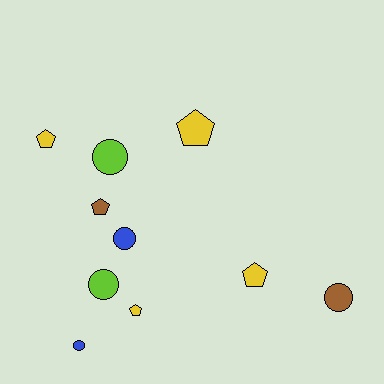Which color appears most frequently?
Yellow, with 4 objects.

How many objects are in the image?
There are 10 objects.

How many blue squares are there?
There are no blue squares.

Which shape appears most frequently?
Pentagon, with 5 objects.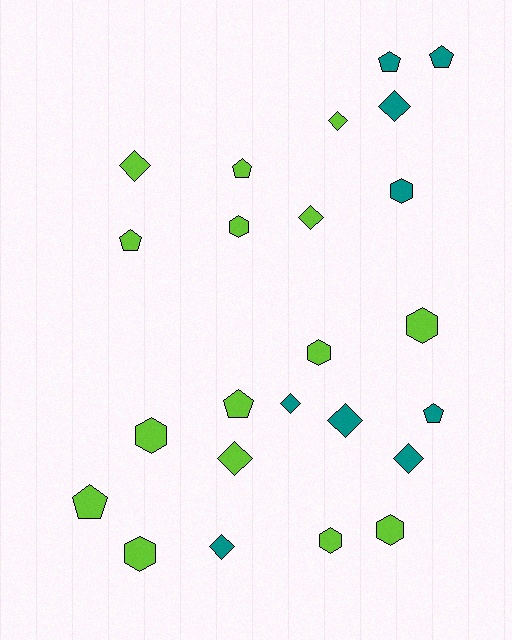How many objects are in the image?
There are 24 objects.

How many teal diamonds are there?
There are 5 teal diamonds.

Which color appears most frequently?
Lime, with 15 objects.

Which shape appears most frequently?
Diamond, with 9 objects.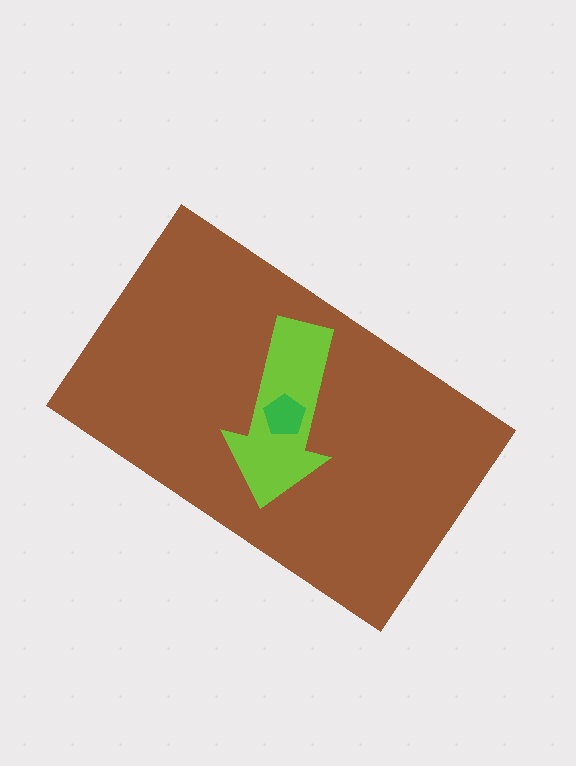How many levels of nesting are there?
3.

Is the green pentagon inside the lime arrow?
Yes.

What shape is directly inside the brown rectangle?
The lime arrow.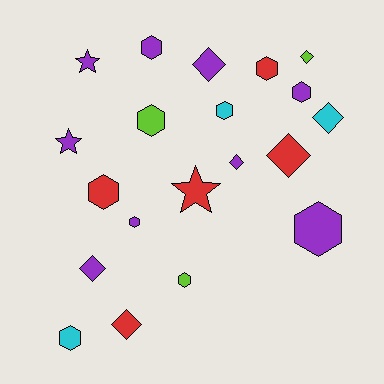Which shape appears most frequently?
Hexagon, with 10 objects.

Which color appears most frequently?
Purple, with 9 objects.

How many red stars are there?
There is 1 red star.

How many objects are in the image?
There are 20 objects.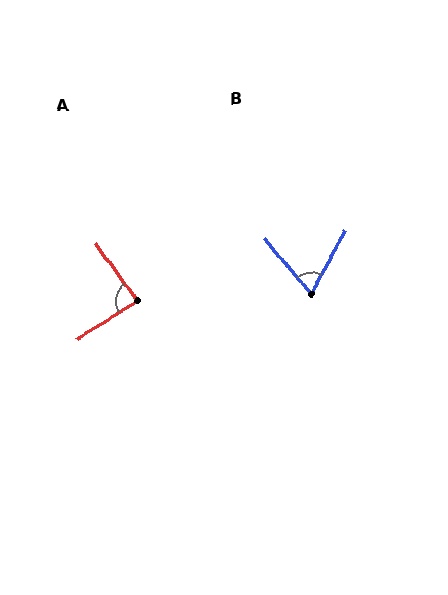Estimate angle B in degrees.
Approximately 68 degrees.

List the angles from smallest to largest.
B (68°), A (87°).